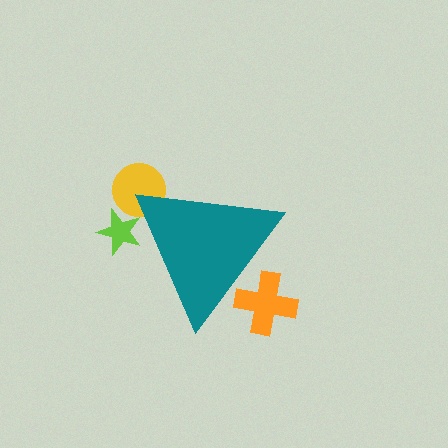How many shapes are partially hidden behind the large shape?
3 shapes are partially hidden.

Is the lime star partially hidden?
Yes, the lime star is partially hidden behind the teal triangle.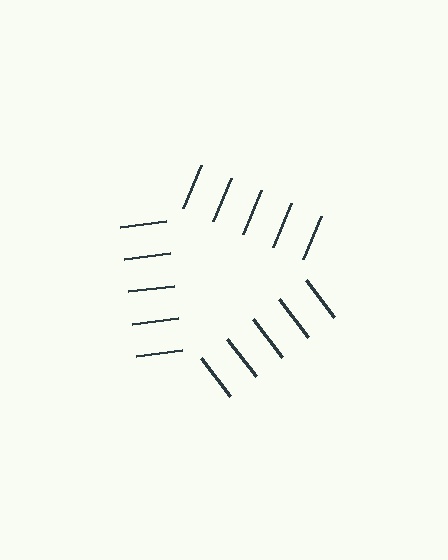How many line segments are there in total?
15 — 5 along each of the 3 edges.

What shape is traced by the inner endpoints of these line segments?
An illusory triangle — the line segments terminate on its edges but no continuous stroke is drawn.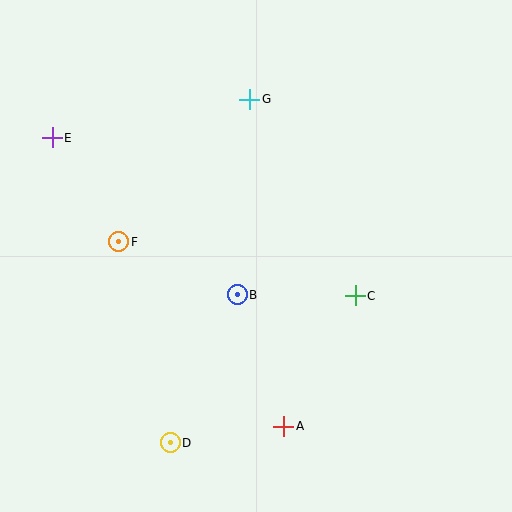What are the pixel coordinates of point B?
Point B is at (237, 295).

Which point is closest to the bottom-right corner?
Point A is closest to the bottom-right corner.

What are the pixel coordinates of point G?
Point G is at (250, 99).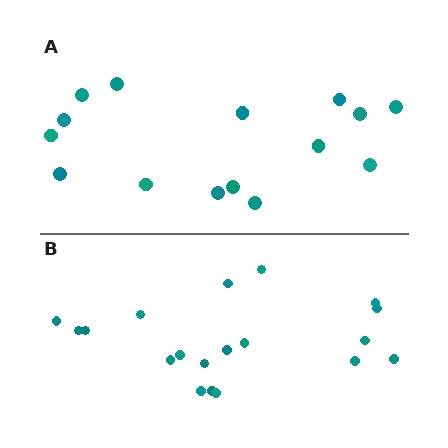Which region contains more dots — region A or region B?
Region B (the bottom region) has more dots.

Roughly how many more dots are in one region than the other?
Region B has about 4 more dots than region A.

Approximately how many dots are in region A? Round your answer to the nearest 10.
About 20 dots. (The exact count is 15, which rounds to 20.)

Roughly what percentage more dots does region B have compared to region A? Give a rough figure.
About 25% more.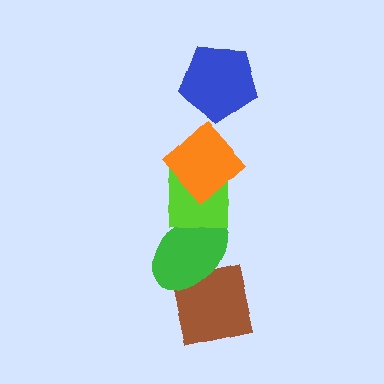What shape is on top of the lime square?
The orange diamond is on top of the lime square.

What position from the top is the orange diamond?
The orange diamond is 2nd from the top.